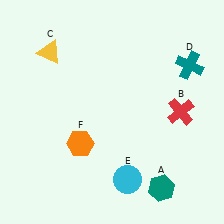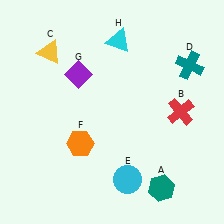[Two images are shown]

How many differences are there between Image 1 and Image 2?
There are 2 differences between the two images.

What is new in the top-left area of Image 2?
A purple diamond (G) was added in the top-left area of Image 2.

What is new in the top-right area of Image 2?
A cyan triangle (H) was added in the top-right area of Image 2.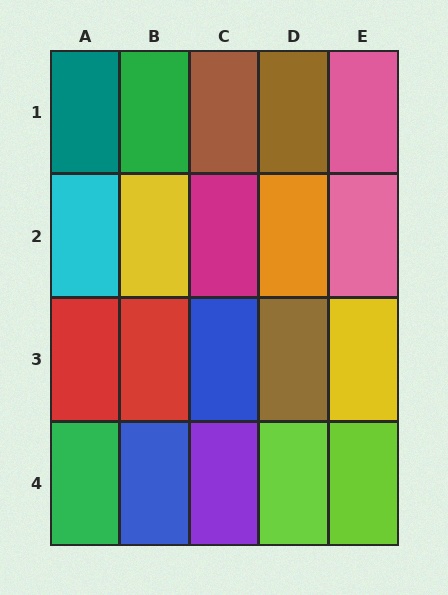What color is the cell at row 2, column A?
Cyan.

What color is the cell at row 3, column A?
Red.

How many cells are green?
2 cells are green.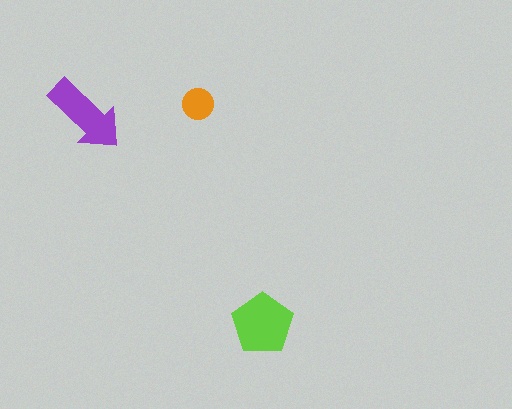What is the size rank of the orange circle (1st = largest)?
3rd.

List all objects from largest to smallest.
The lime pentagon, the purple arrow, the orange circle.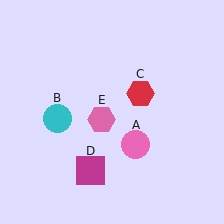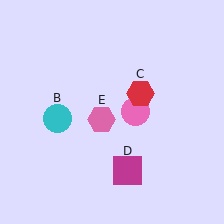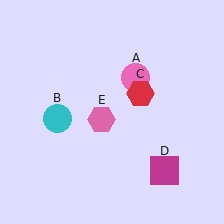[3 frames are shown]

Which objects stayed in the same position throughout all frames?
Cyan circle (object B) and red hexagon (object C) and pink hexagon (object E) remained stationary.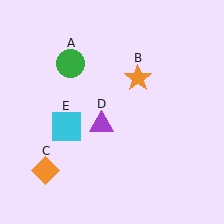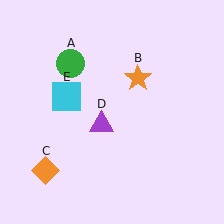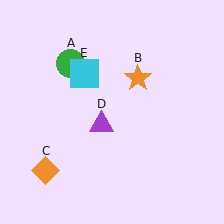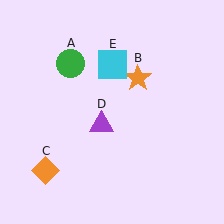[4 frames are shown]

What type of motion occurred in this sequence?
The cyan square (object E) rotated clockwise around the center of the scene.